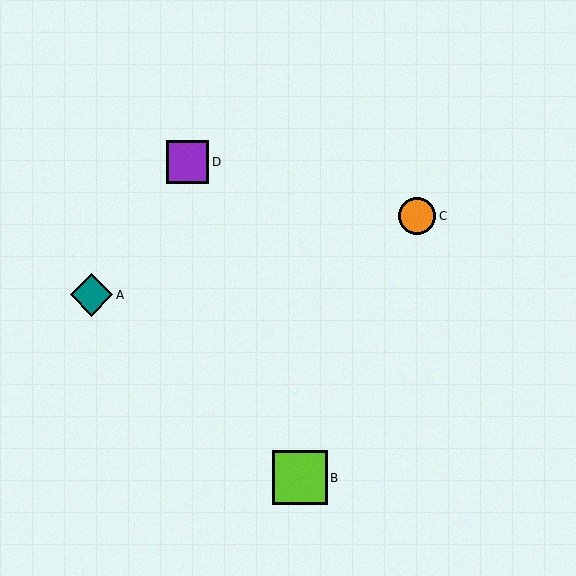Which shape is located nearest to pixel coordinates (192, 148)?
The purple square (labeled D) at (187, 162) is nearest to that location.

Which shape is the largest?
The lime square (labeled B) is the largest.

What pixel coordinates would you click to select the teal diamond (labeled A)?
Click at (92, 295) to select the teal diamond A.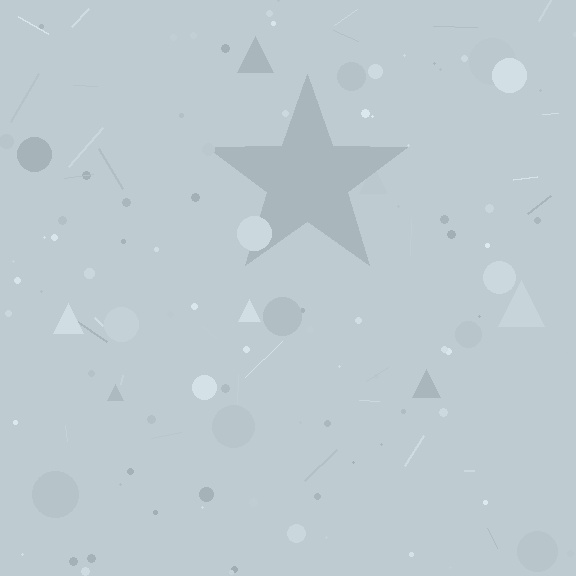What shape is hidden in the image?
A star is hidden in the image.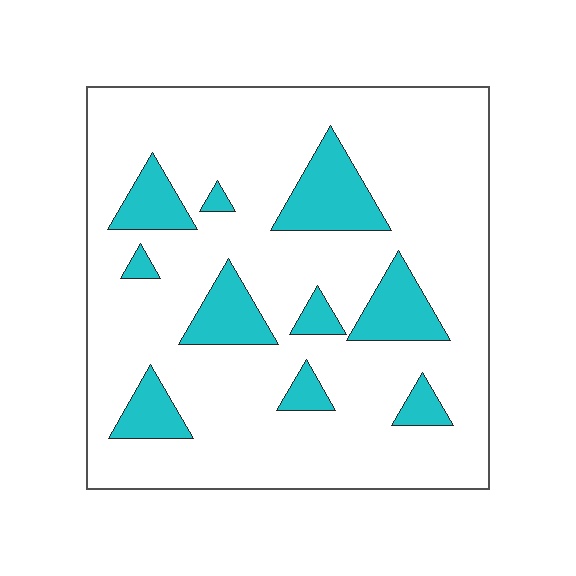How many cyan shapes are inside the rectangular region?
10.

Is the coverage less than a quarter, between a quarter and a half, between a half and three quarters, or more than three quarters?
Less than a quarter.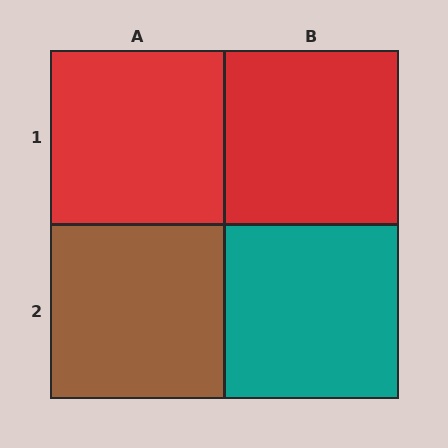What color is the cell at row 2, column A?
Brown.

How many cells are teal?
1 cell is teal.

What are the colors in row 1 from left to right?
Red, red.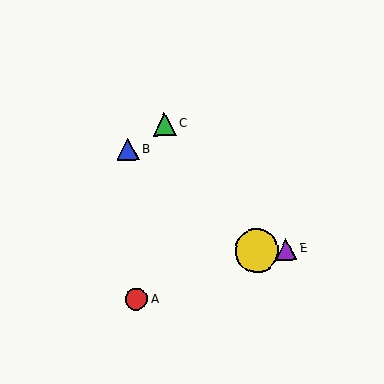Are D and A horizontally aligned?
No, D is at y≈251 and A is at y≈300.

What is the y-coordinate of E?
Object E is at y≈249.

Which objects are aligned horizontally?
Objects D, E are aligned horizontally.